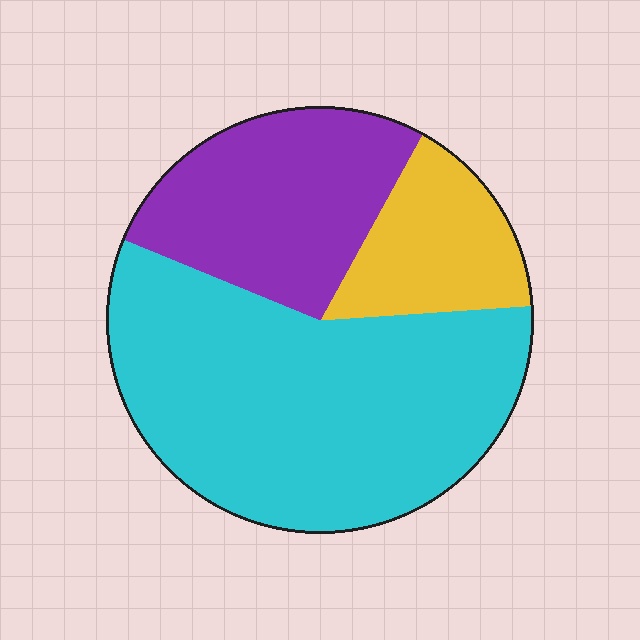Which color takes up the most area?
Cyan, at roughly 55%.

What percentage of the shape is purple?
Purple takes up about one quarter (1/4) of the shape.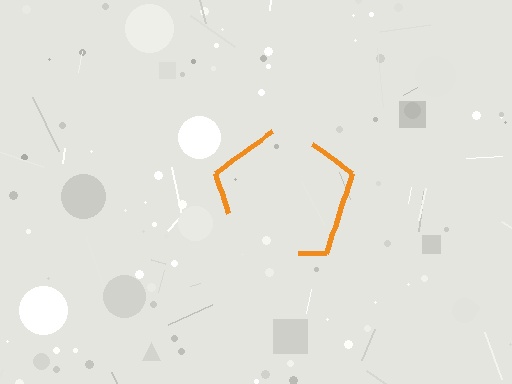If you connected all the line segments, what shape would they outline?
They would outline a pentagon.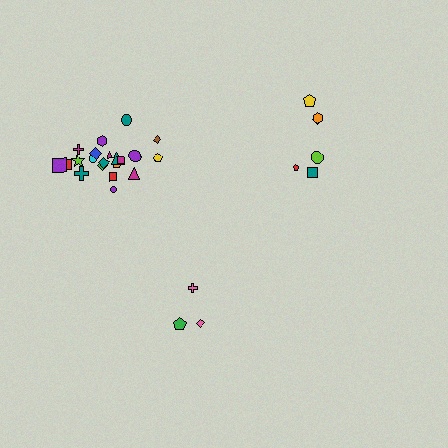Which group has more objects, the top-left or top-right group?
The top-left group.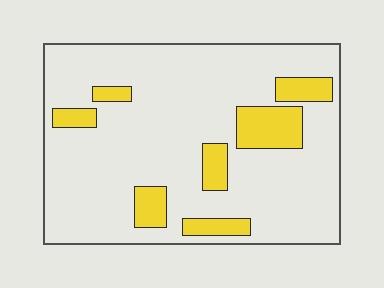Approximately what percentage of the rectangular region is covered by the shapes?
Approximately 15%.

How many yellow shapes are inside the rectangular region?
7.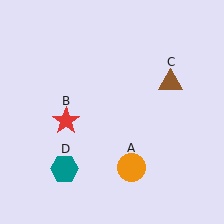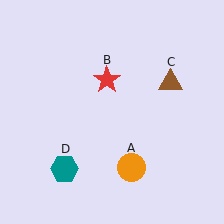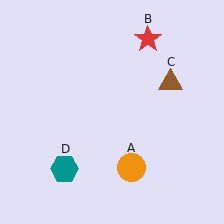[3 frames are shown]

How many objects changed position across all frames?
1 object changed position: red star (object B).